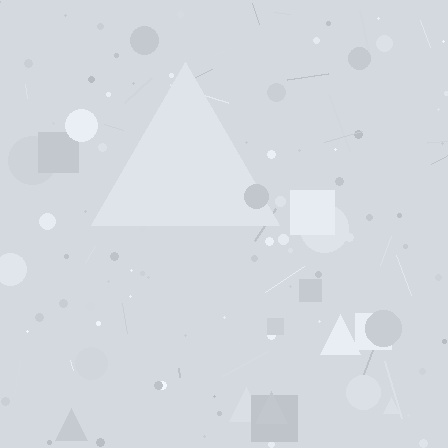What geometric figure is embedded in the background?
A triangle is embedded in the background.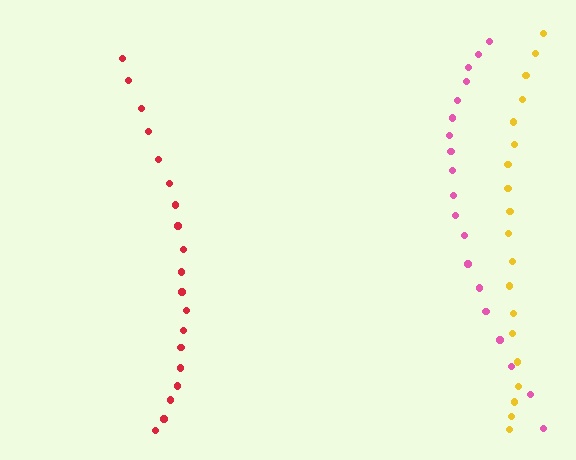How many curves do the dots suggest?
There are 3 distinct paths.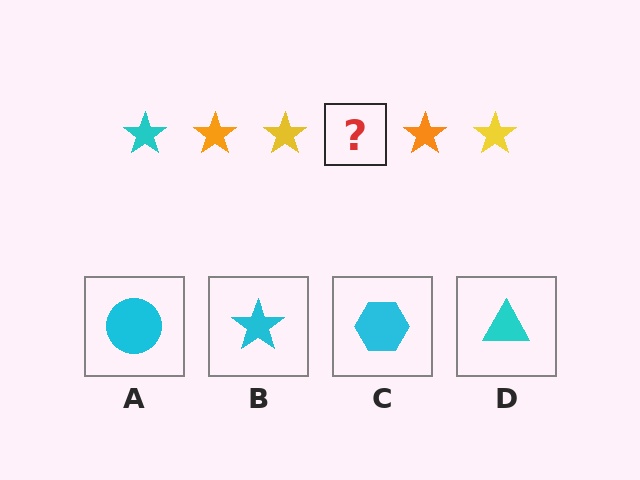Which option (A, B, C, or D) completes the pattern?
B.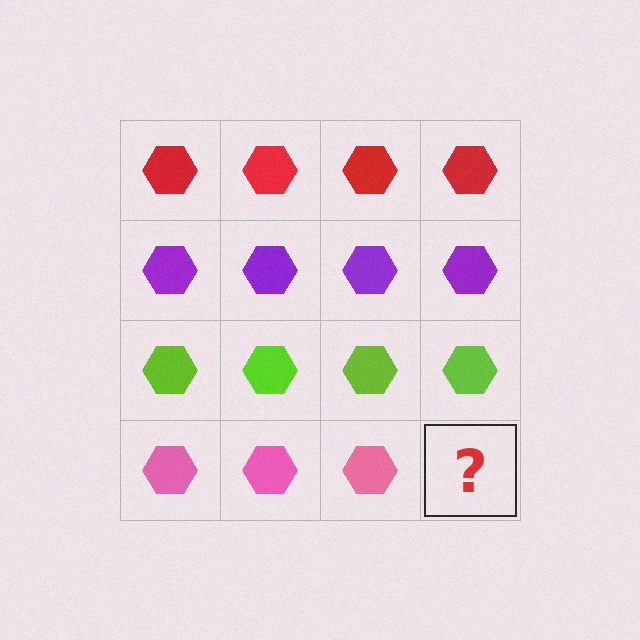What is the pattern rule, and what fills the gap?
The rule is that each row has a consistent color. The gap should be filled with a pink hexagon.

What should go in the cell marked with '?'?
The missing cell should contain a pink hexagon.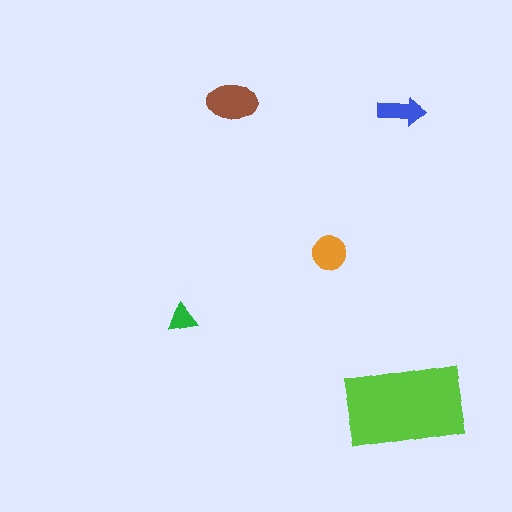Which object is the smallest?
The green triangle.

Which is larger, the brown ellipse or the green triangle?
The brown ellipse.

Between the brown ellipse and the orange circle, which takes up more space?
The brown ellipse.